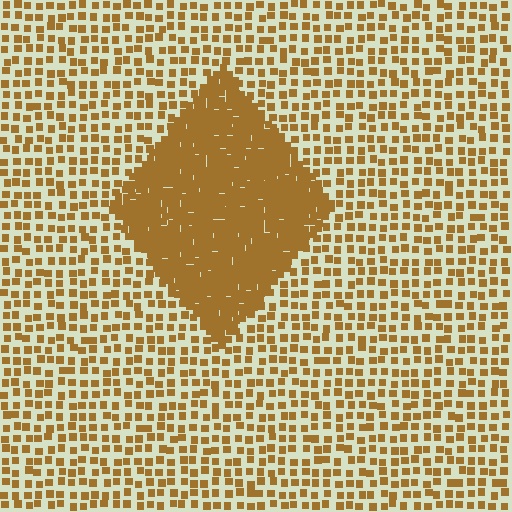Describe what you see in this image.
The image contains small brown elements arranged at two different densities. A diamond-shaped region is visible where the elements are more densely packed than the surrounding area.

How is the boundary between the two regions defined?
The boundary is defined by a change in element density (approximately 3.0x ratio). All elements are the same color, size, and shape.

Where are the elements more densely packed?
The elements are more densely packed inside the diamond boundary.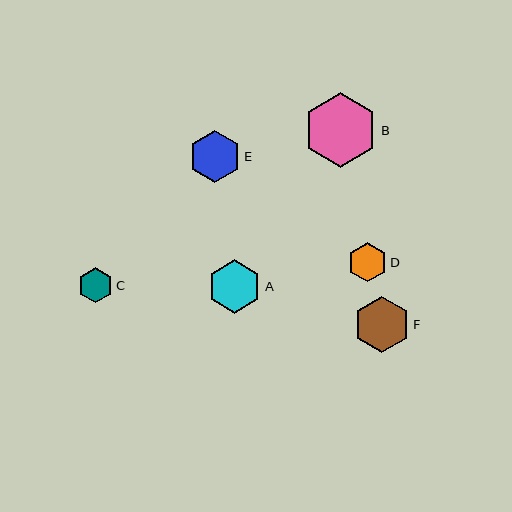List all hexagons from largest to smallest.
From largest to smallest: B, F, A, E, D, C.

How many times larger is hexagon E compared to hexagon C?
Hexagon E is approximately 1.5 times the size of hexagon C.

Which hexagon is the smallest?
Hexagon C is the smallest with a size of approximately 35 pixels.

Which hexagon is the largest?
Hexagon B is the largest with a size of approximately 74 pixels.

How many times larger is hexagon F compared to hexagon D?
Hexagon F is approximately 1.4 times the size of hexagon D.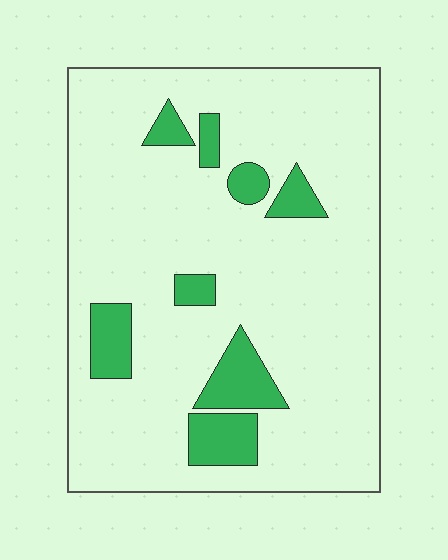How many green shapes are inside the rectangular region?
8.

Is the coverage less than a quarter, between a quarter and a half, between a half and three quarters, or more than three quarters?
Less than a quarter.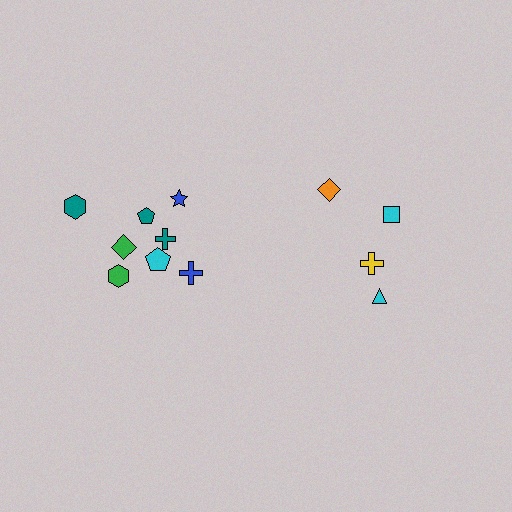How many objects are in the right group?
There are 4 objects.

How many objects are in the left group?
There are 8 objects.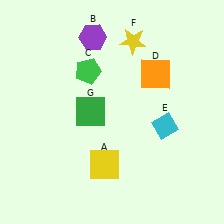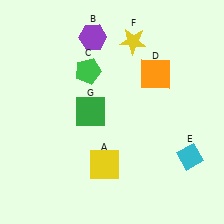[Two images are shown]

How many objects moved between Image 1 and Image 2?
1 object moved between the two images.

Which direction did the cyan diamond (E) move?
The cyan diamond (E) moved down.